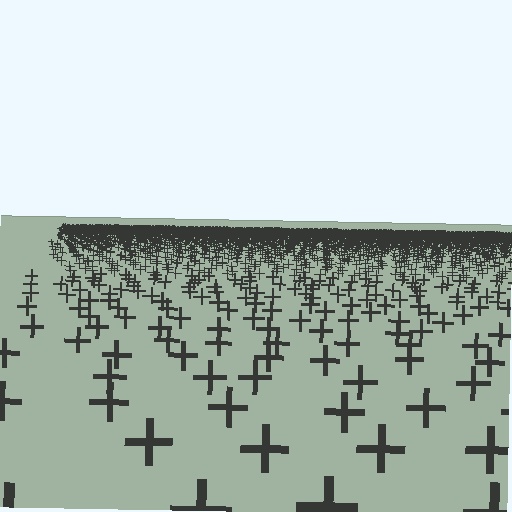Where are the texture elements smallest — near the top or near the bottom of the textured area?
Near the top.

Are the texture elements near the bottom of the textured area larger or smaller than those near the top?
Larger. Near the bottom, elements are closer to the viewer and appear at a bigger on-screen size.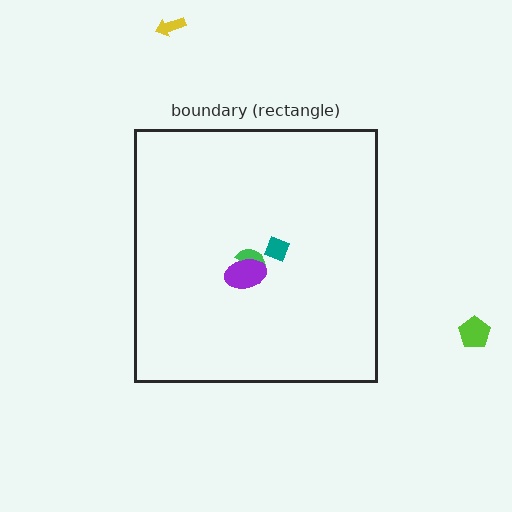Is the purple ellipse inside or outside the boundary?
Inside.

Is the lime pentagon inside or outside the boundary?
Outside.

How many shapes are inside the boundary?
3 inside, 2 outside.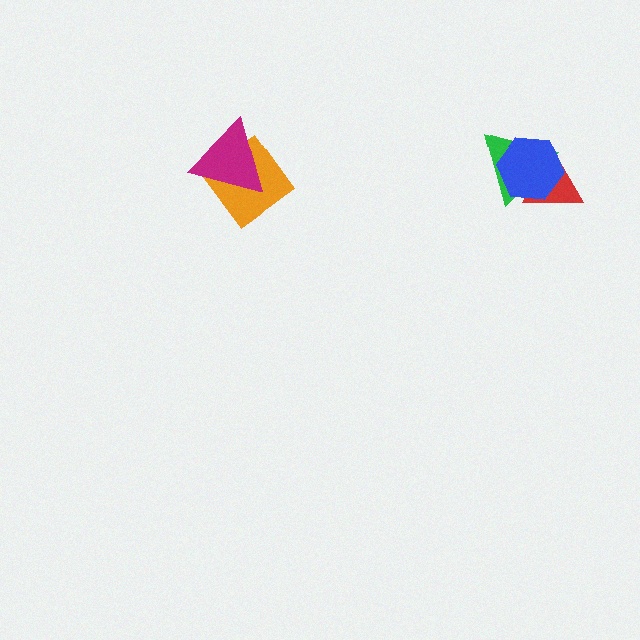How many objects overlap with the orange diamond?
1 object overlaps with the orange diamond.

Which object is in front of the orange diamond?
The magenta triangle is in front of the orange diamond.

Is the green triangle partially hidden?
Yes, it is partially covered by another shape.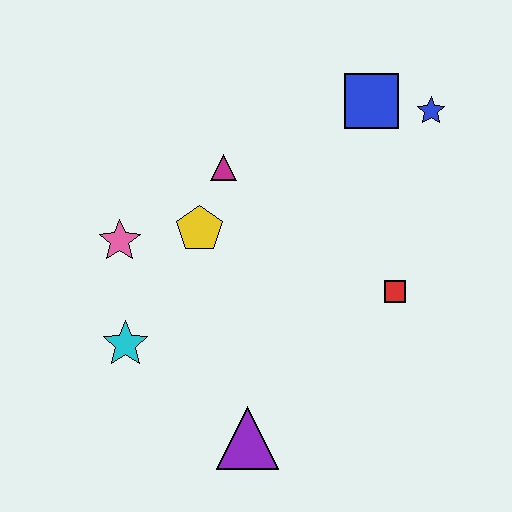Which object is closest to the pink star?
The yellow pentagon is closest to the pink star.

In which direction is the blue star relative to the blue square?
The blue star is to the right of the blue square.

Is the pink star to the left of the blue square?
Yes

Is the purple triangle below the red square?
Yes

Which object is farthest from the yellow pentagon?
The blue star is farthest from the yellow pentagon.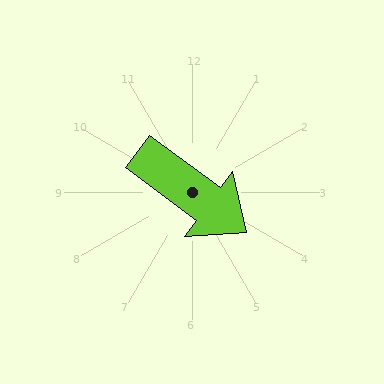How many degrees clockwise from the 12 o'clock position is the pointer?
Approximately 127 degrees.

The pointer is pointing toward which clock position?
Roughly 4 o'clock.